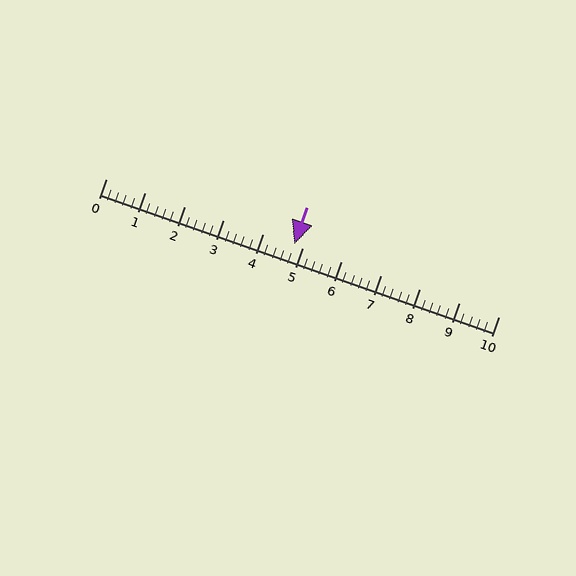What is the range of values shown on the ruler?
The ruler shows values from 0 to 10.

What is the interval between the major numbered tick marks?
The major tick marks are spaced 1 units apart.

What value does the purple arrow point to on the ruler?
The purple arrow points to approximately 4.8.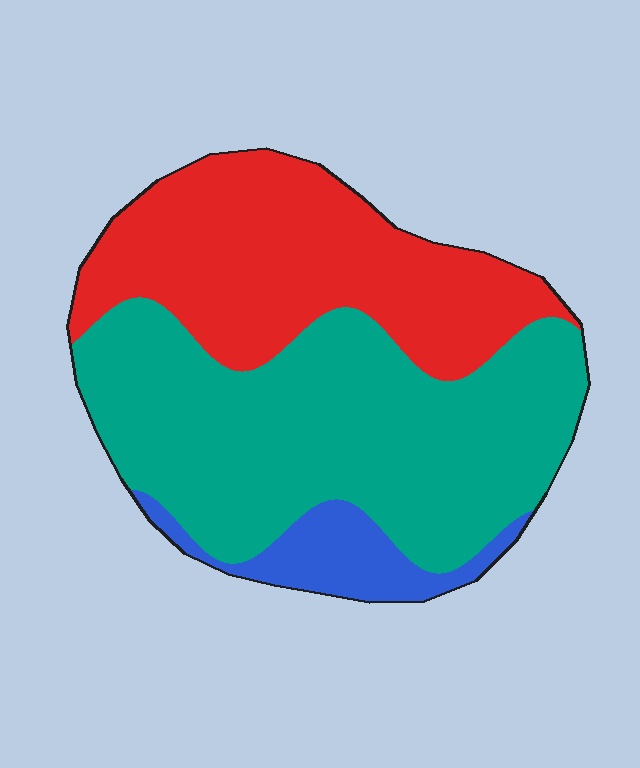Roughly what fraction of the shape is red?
Red covers 37% of the shape.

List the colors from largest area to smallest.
From largest to smallest: teal, red, blue.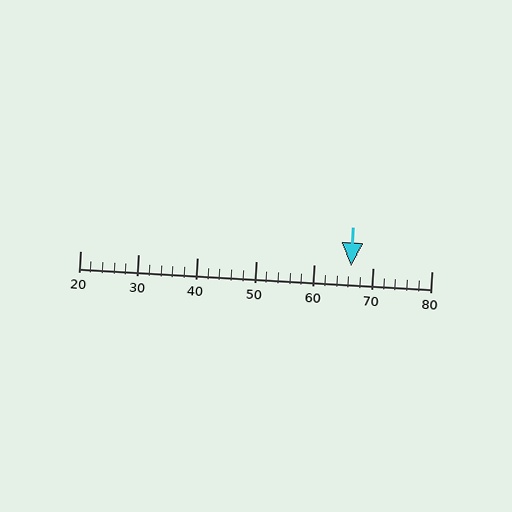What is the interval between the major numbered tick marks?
The major tick marks are spaced 10 units apart.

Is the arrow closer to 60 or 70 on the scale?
The arrow is closer to 70.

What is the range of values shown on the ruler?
The ruler shows values from 20 to 80.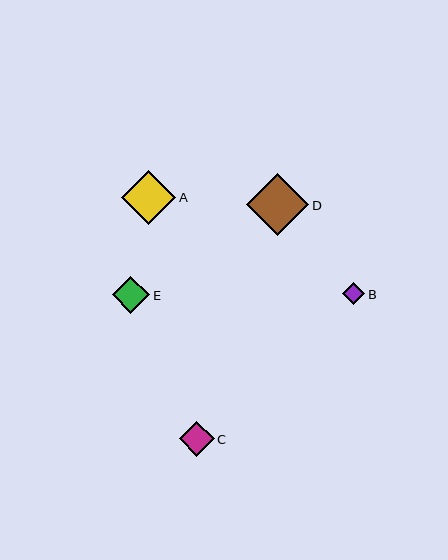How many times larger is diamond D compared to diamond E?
Diamond D is approximately 1.6 times the size of diamond E.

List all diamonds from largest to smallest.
From largest to smallest: D, A, E, C, B.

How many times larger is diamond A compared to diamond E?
Diamond A is approximately 1.4 times the size of diamond E.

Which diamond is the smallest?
Diamond B is the smallest with a size of approximately 22 pixels.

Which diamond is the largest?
Diamond D is the largest with a size of approximately 62 pixels.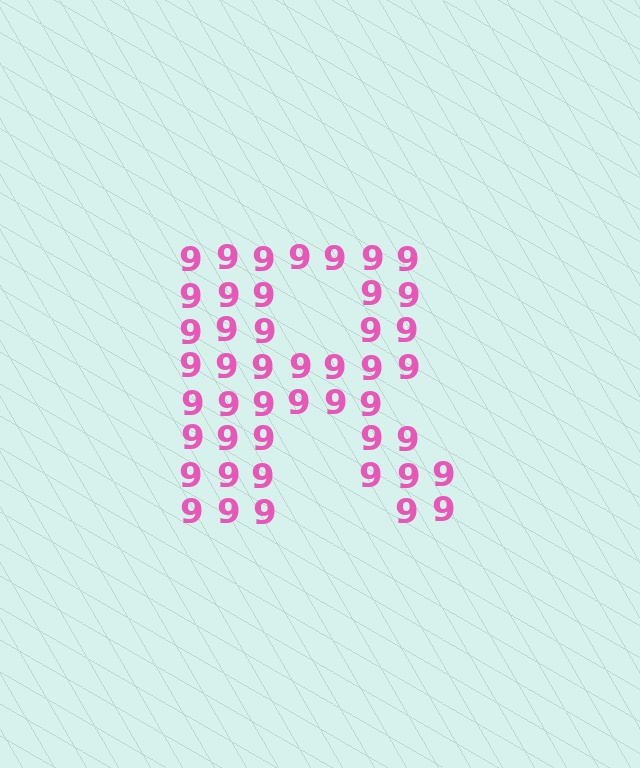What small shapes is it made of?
It is made of small digit 9's.